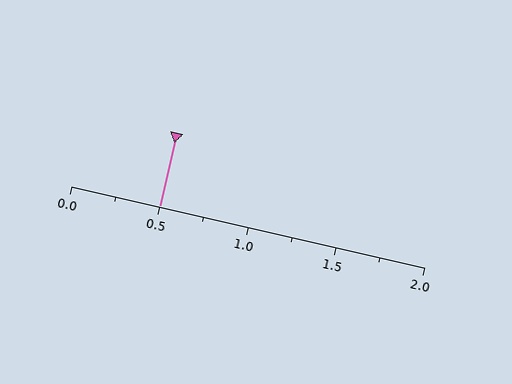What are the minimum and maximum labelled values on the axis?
The axis runs from 0.0 to 2.0.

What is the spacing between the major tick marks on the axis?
The major ticks are spaced 0.5 apart.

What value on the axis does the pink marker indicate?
The marker indicates approximately 0.5.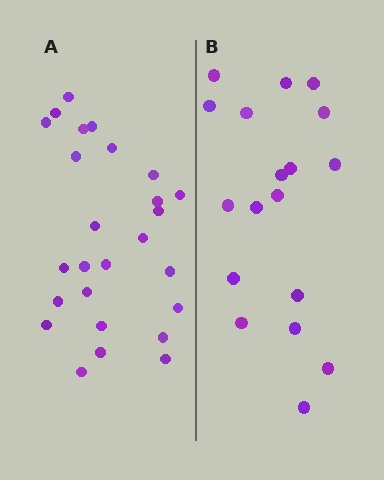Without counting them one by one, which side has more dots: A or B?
Region A (the left region) has more dots.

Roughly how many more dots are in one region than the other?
Region A has roughly 8 or so more dots than region B.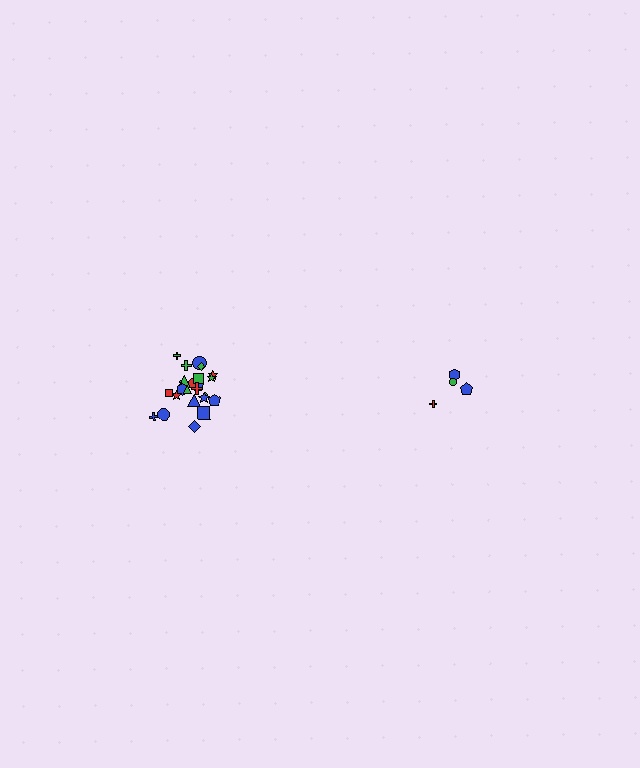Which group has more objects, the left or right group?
The left group.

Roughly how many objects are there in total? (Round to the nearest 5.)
Roughly 30 objects in total.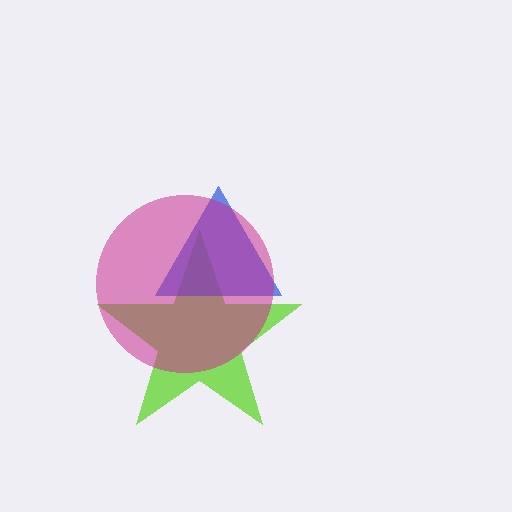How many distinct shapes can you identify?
There are 3 distinct shapes: a lime star, a blue triangle, a magenta circle.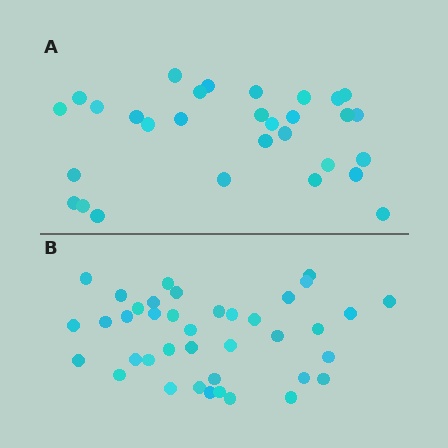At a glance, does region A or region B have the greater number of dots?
Region B (the bottom region) has more dots.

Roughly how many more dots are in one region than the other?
Region B has roughly 8 or so more dots than region A.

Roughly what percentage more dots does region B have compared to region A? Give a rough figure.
About 30% more.